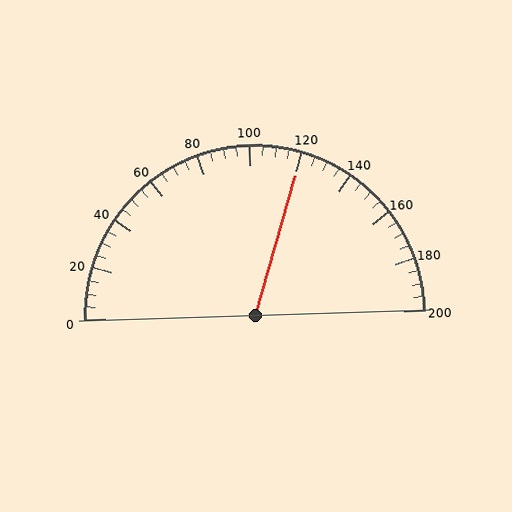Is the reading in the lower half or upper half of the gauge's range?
The reading is in the upper half of the range (0 to 200).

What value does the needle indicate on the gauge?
The needle indicates approximately 120.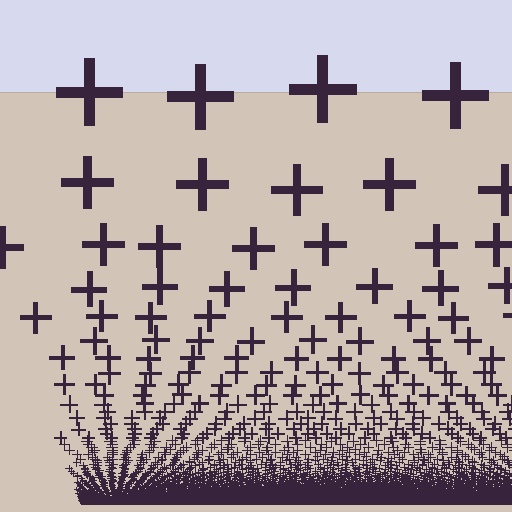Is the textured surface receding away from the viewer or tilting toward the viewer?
The surface appears to tilt toward the viewer. Texture elements get larger and sparser toward the top.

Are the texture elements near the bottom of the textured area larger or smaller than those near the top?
Smaller. The gradient is inverted — elements near the bottom are smaller and denser.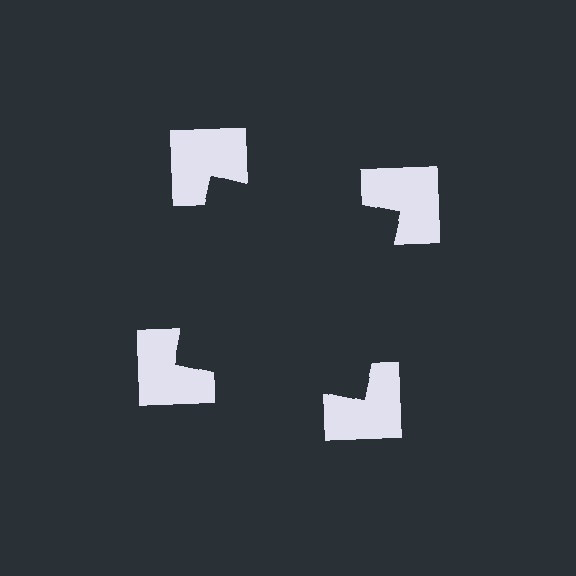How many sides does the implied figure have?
4 sides.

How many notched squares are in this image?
There are 4 — one at each vertex of the illusory square.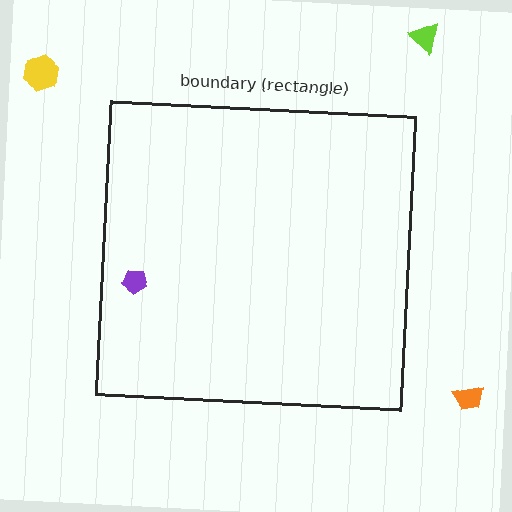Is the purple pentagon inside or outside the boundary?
Inside.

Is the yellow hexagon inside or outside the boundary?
Outside.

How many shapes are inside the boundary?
1 inside, 3 outside.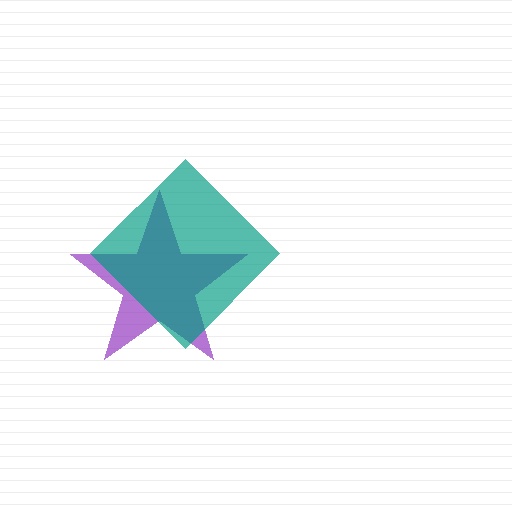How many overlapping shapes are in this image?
There are 2 overlapping shapes in the image.